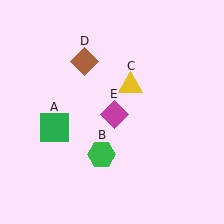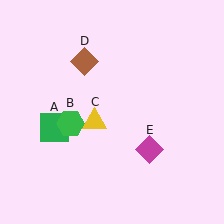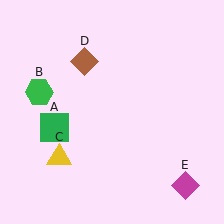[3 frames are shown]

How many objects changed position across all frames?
3 objects changed position: green hexagon (object B), yellow triangle (object C), magenta diamond (object E).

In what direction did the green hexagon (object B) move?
The green hexagon (object B) moved up and to the left.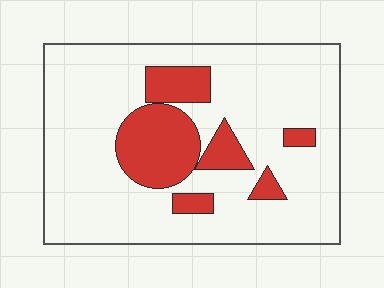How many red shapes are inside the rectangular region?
6.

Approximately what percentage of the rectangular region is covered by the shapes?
Approximately 20%.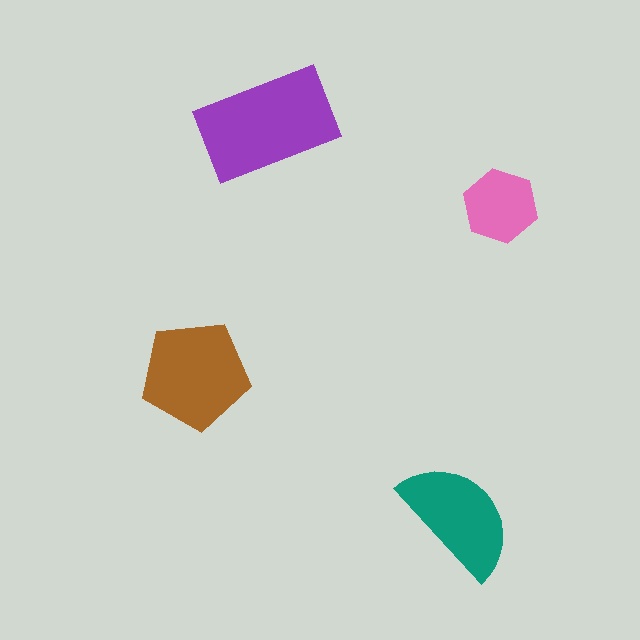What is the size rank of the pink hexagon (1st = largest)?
4th.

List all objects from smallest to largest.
The pink hexagon, the teal semicircle, the brown pentagon, the purple rectangle.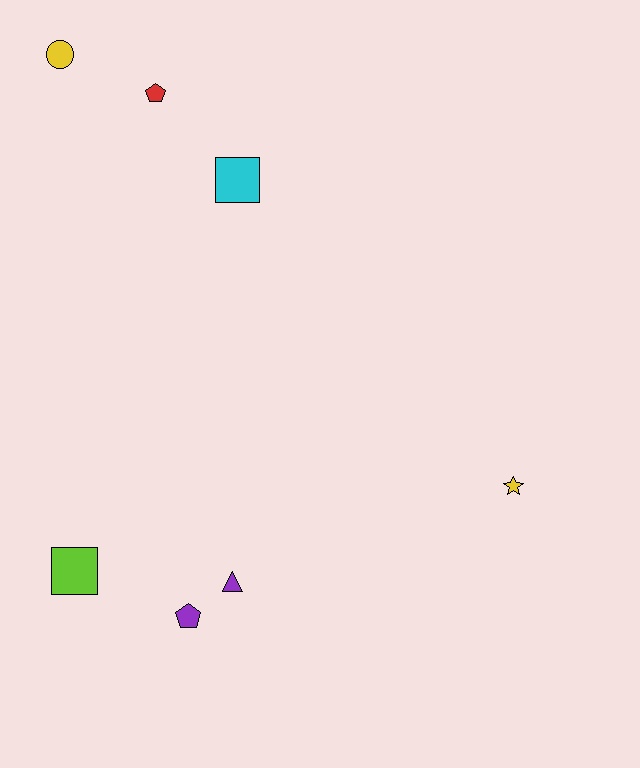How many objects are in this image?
There are 7 objects.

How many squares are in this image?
There are 2 squares.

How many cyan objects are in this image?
There is 1 cyan object.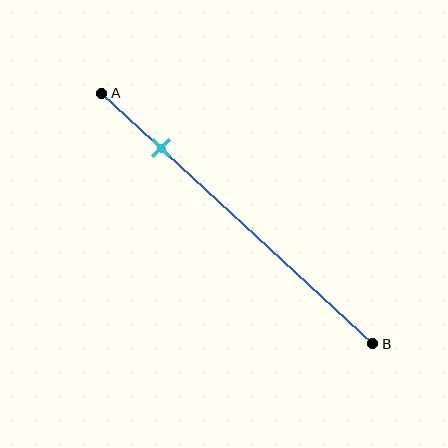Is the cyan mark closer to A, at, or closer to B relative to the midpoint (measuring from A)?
The cyan mark is closer to point A than the midpoint of segment AB.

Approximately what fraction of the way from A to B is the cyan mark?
The cyan mark is approximately 20% of the way from A to B.